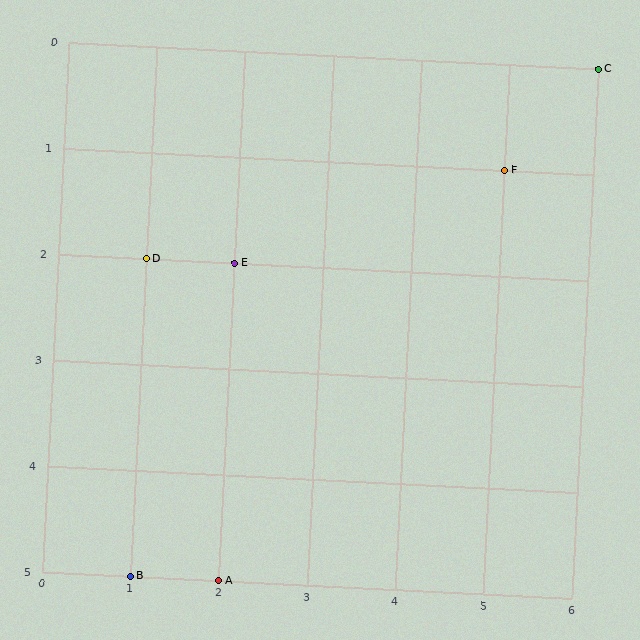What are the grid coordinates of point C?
Point C is at grid coordinates (6, 0).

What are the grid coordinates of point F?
Point F is at grid coordinates (5, 1).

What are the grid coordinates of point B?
Point B is at grid coordinates (1, 5).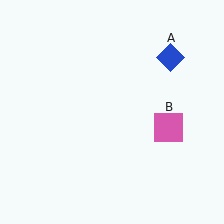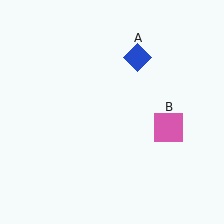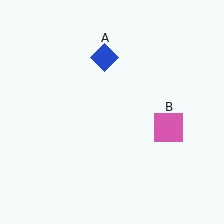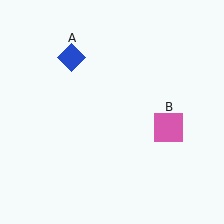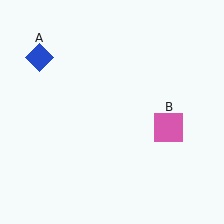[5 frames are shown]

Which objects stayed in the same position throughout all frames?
Pink square (object B) remained stationary.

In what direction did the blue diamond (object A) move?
The blue diamond (object A) moved left.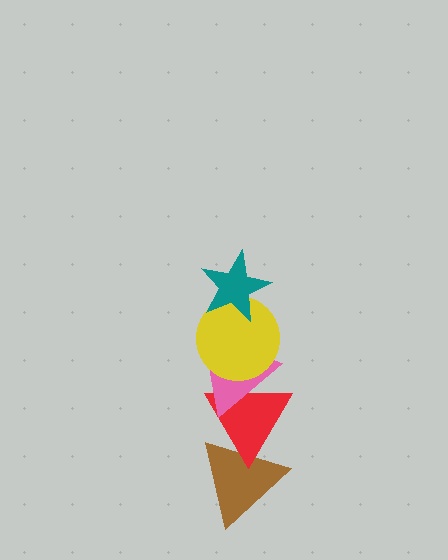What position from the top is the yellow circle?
The yellow circle is 2nd from the top.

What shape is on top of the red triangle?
The pink triangle is on top of the red triangle.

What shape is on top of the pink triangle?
The yellow circle is on top of the pink triangle.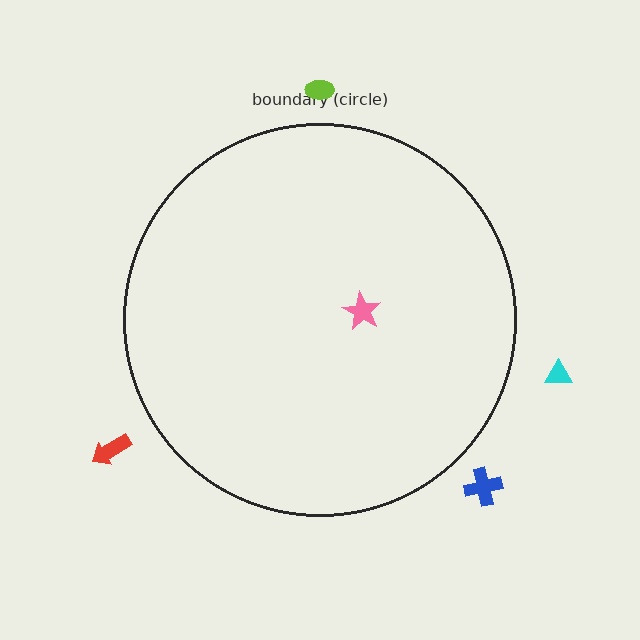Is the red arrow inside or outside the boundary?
Outside.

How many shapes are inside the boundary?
1 inside, 4 outside.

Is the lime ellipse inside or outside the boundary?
Outside.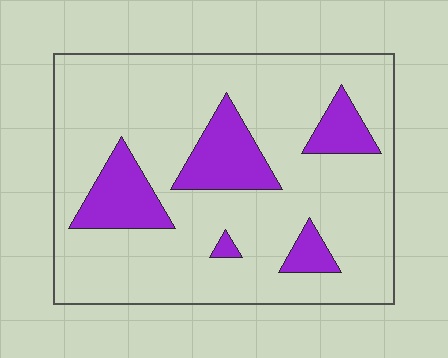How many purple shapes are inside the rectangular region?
5.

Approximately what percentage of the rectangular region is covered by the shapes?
Approximately 20%.